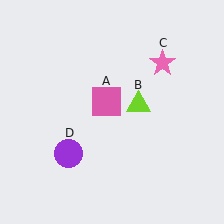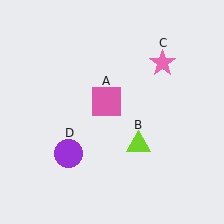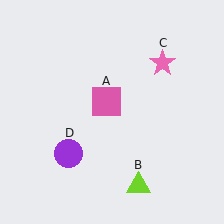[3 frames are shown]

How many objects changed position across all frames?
1 object changed position: lime triangle (object B).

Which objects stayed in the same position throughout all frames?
Pink square (object A) and pink star (object C) and purple circle (object D) remained stationary.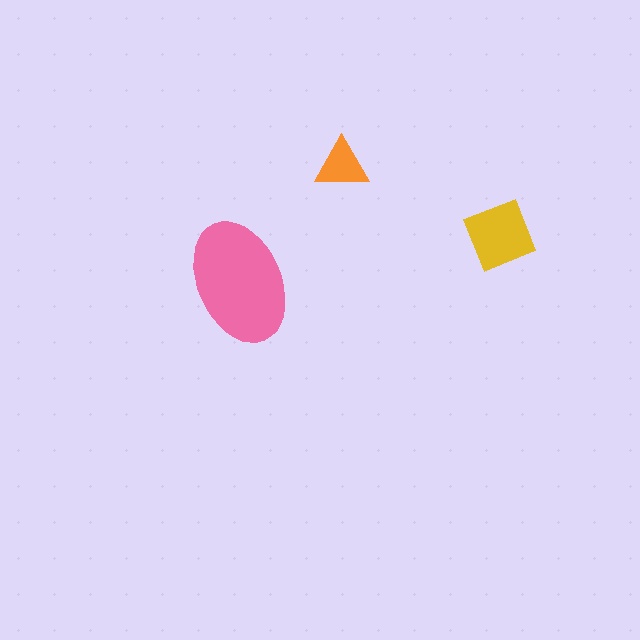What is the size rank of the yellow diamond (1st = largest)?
2nd.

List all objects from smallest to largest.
The orange triangle, the yellow diamond, the pink ellipse.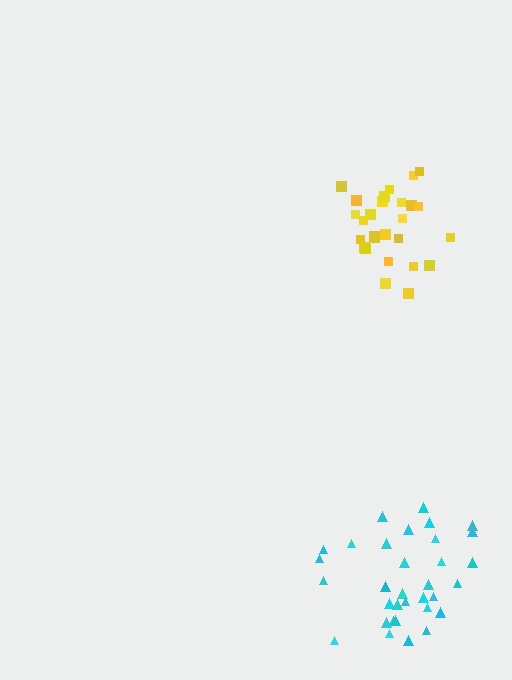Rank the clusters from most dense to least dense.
yellow, cyan.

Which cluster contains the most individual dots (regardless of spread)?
Cyan (33).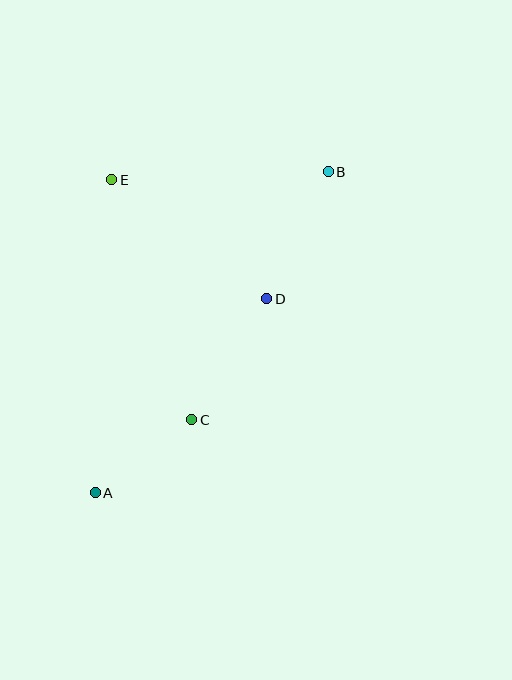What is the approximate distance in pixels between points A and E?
The distance between A and E is approximately 313 pixels.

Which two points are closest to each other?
Points A and C are closest to each other.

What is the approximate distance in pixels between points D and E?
The distance between D and E is approximately 195 pixels.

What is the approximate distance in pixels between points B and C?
The distance between B and C is approximately 283 pixels.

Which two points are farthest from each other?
Points A and B are farthest from each other.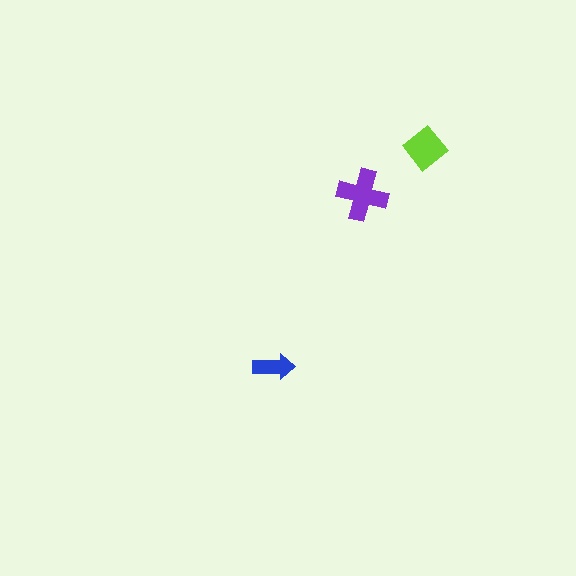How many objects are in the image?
There are 3 objects in the image.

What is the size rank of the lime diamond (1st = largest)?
2nd.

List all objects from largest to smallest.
The purple cross, the lime diamond, the blue arrow.